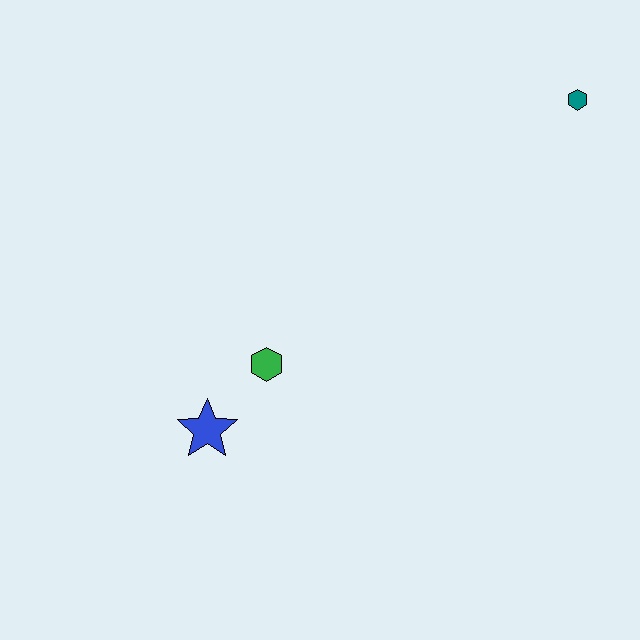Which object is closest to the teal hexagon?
The green hexagon is closest to the teal hexagon.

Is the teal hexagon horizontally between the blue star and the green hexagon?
No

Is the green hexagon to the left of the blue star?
No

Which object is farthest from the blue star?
The teal hexagon is farthest from the blue star.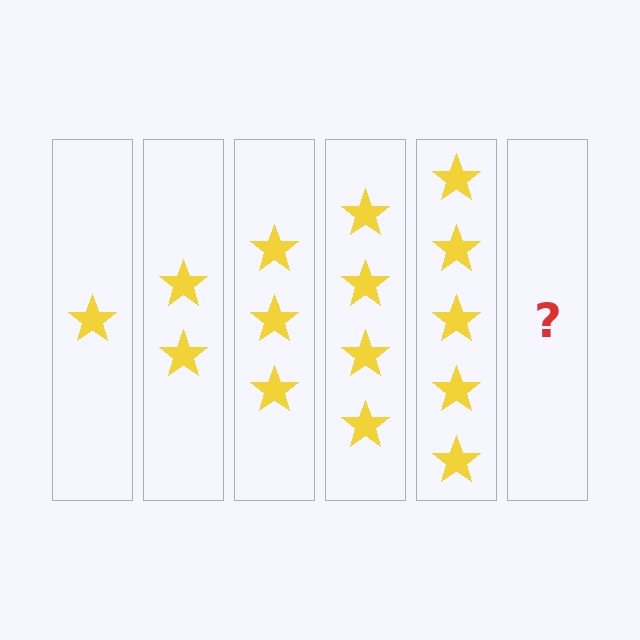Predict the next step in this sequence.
The next step is 6 stars.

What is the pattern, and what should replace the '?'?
The pattern is that each step adds one more star. The '?' should be 6 stars.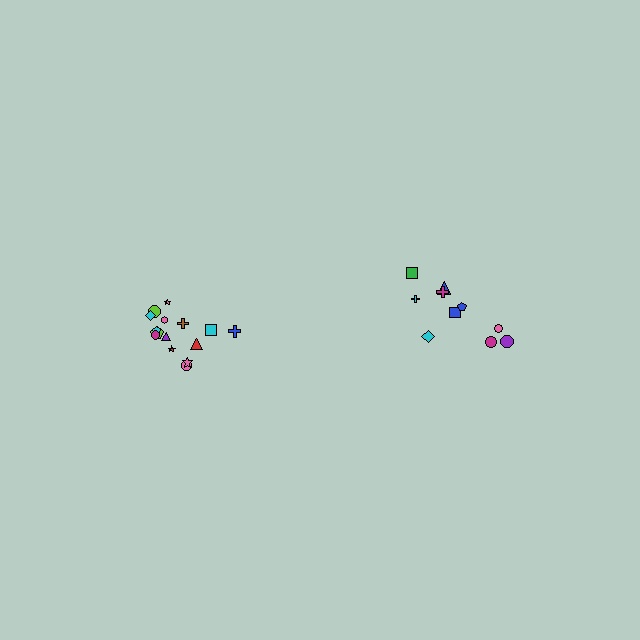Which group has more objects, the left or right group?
The left group.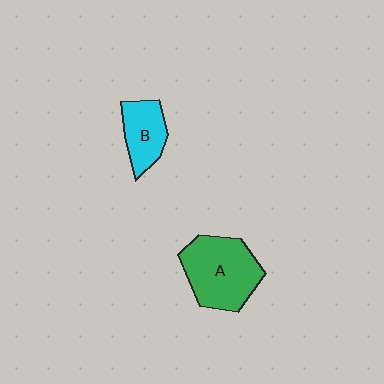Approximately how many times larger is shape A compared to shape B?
Approximately 1.8 times.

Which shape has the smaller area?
Shape B (cyan).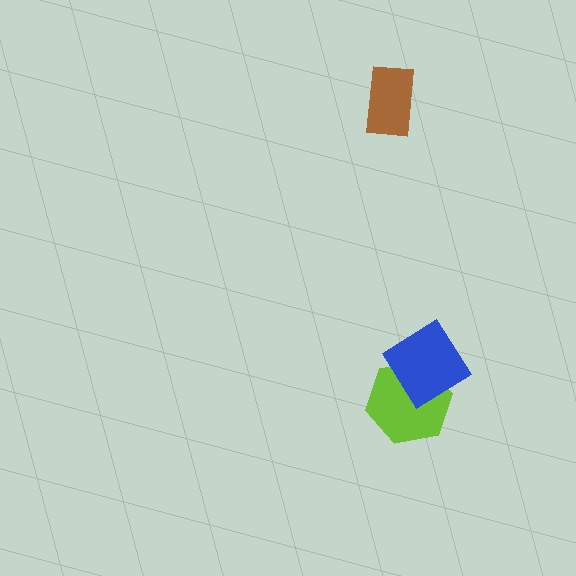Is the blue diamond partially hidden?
No, no other shape covers it.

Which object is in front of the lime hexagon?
The blue diamond is in front of the lime hexagon.